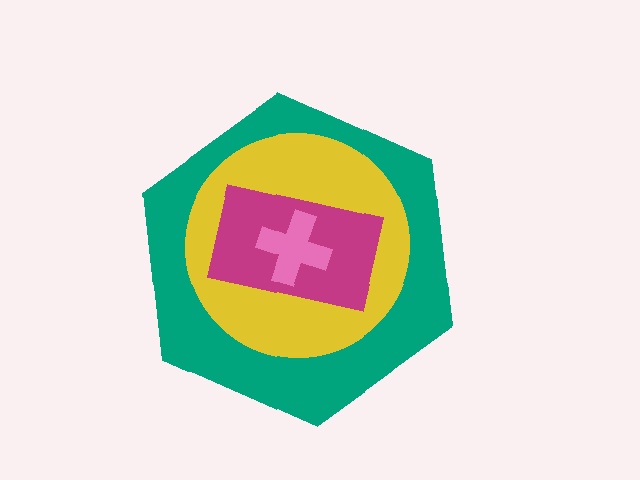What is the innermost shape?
The pink cross.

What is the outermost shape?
The teal hexagon.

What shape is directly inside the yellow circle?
The magenta rectangle.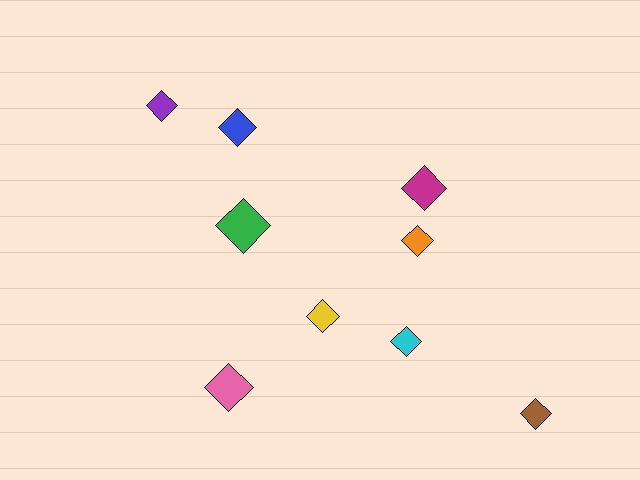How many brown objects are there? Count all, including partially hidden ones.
There is 1 brown object.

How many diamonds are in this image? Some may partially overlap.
There are 9 diamonds.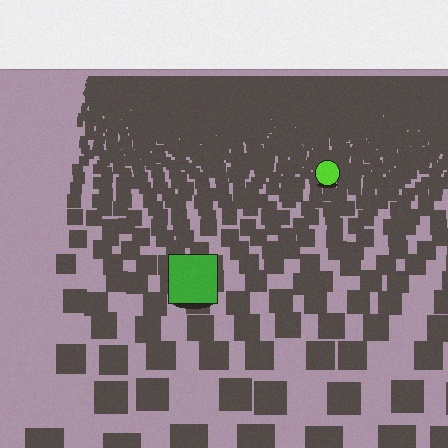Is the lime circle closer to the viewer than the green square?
No. The green square is closer — you can tell from the texture gradient: the ground texture is coarser near it.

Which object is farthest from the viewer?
The lime circle is farthest from the viewer. It appears smaller and the ground texture around it is denser.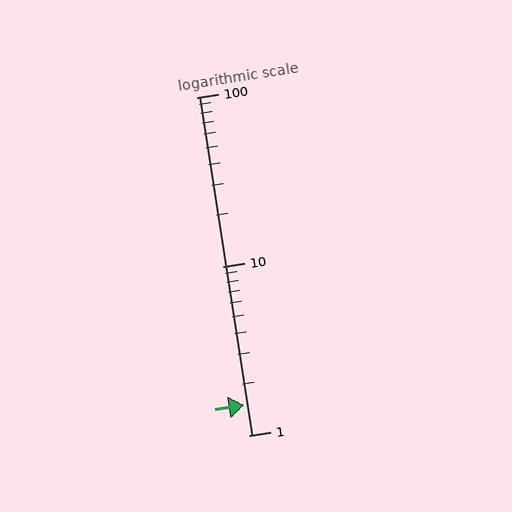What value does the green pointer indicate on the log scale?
The pointer indicates approximately 1.5.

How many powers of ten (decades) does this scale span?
The scale spans 2 decades, from 1 to 100.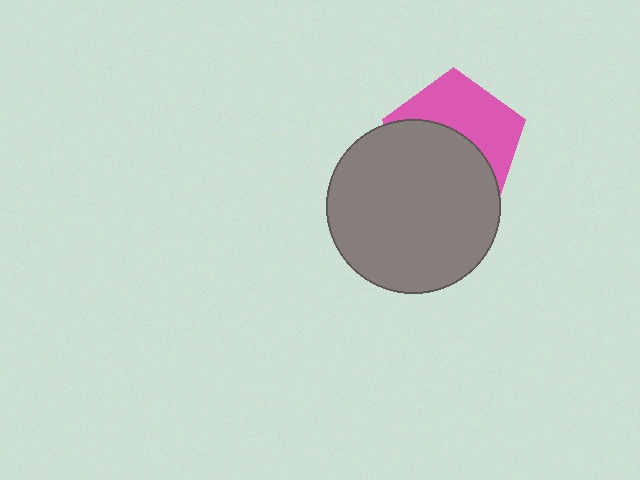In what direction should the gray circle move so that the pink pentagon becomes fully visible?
The gray circle should move down. That is the shortest direction to clear the overlap and leave the pink pentagon fully visible.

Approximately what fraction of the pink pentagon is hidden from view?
Roughly 53% of the pink pentagon is hidden behind the gray circle.